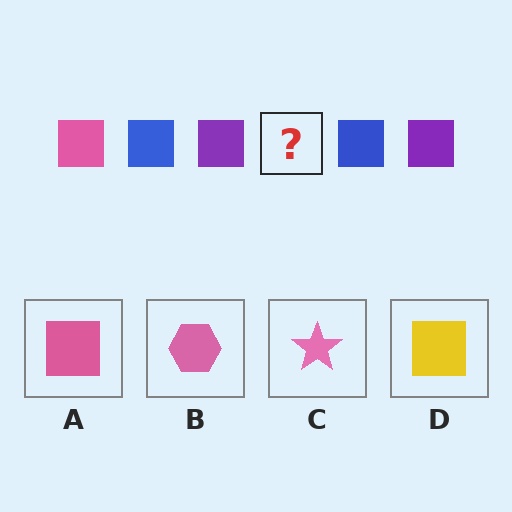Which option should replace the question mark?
Option A.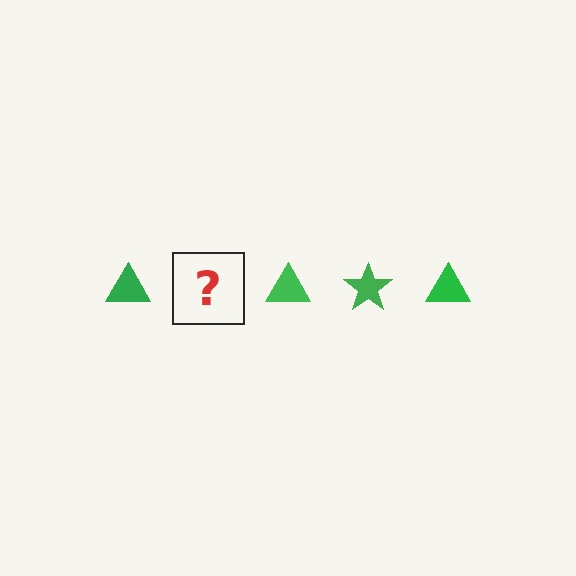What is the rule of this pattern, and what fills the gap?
The rule is that the pattern cycles through triangle, star shapes in green. The gap should be filled with a green star.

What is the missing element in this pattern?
The missing element is a green star.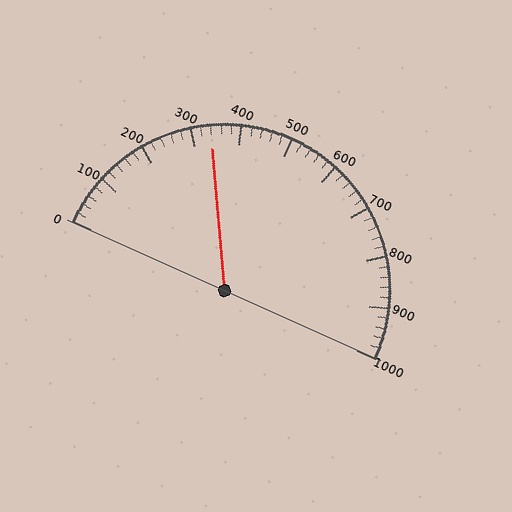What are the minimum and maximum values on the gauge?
The gauge ranges from 0 to 1000.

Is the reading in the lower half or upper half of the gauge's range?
The reading is in the lower half of the range (0 to 1000).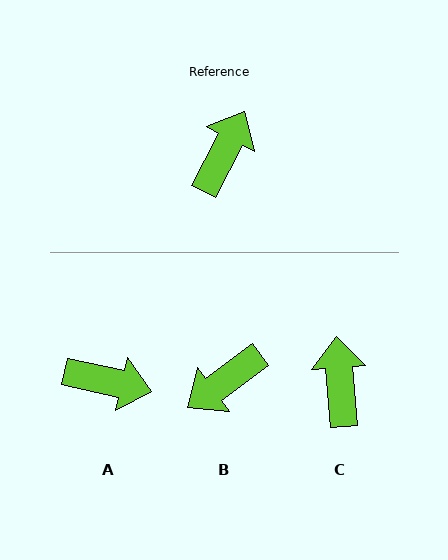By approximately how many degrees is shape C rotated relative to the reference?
Approximately 32 degrees counter-clockwise.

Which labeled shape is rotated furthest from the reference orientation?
B, about 153 degrees away.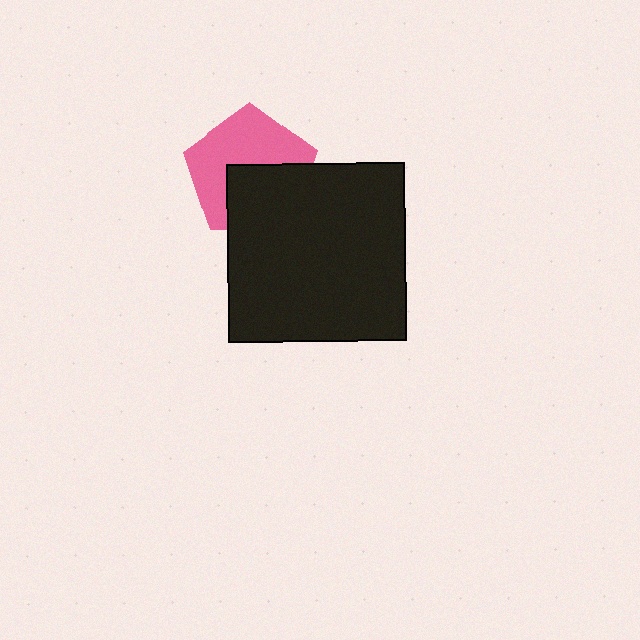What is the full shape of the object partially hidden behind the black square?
The partially hidden object is a pink pentagon.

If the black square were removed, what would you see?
You would see the complete pink pentagon.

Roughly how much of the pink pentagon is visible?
About half of it is visible (roughly 57%).